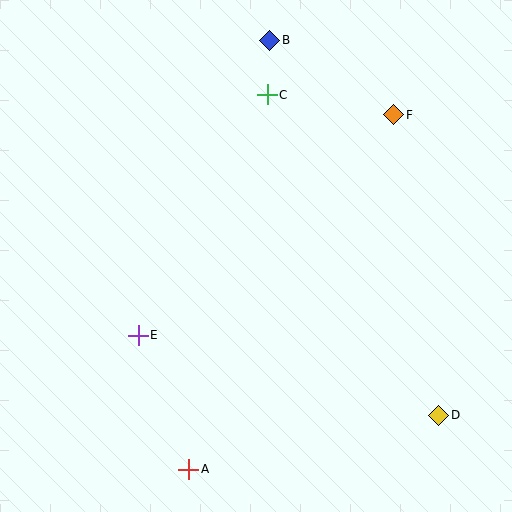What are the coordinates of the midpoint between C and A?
The midpoint between C and A is at (228, 282).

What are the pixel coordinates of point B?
Point B is at (270, 40).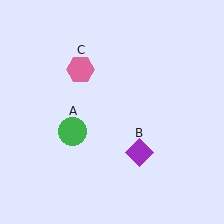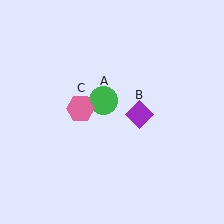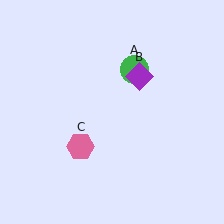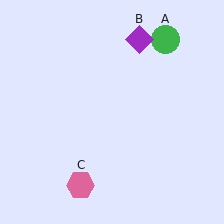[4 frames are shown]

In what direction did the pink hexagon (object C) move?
The pink hexagon (object C) moved down.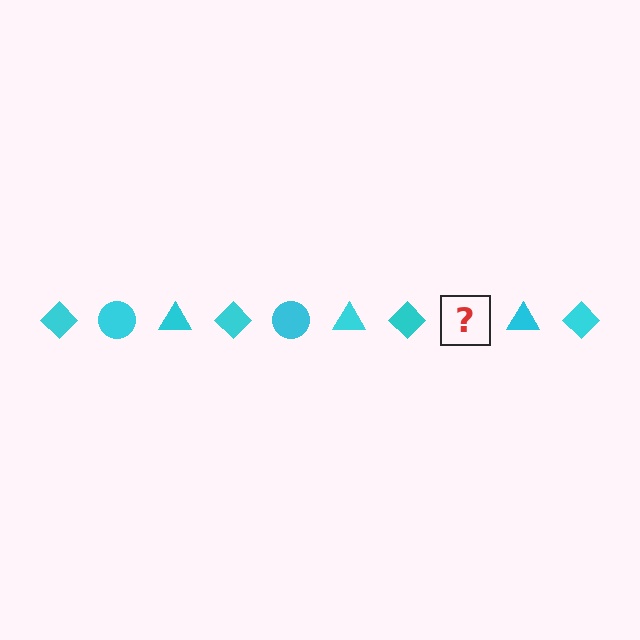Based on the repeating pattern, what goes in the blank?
The blank should be a cyan circle.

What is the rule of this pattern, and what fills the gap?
The rule is that the pattern cycles through diamond, circle, triangle shapes in cyan. The gap should be filled with a cyan circle.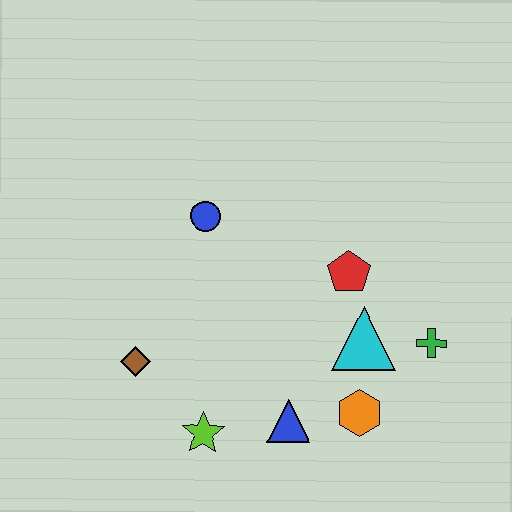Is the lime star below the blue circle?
Yes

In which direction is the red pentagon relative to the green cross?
The red pentagon is to the left of the green cross.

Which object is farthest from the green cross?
The brown diamond is farthest from the green cross.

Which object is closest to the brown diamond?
The lime star is closest to the brown diamond.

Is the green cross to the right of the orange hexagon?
Yes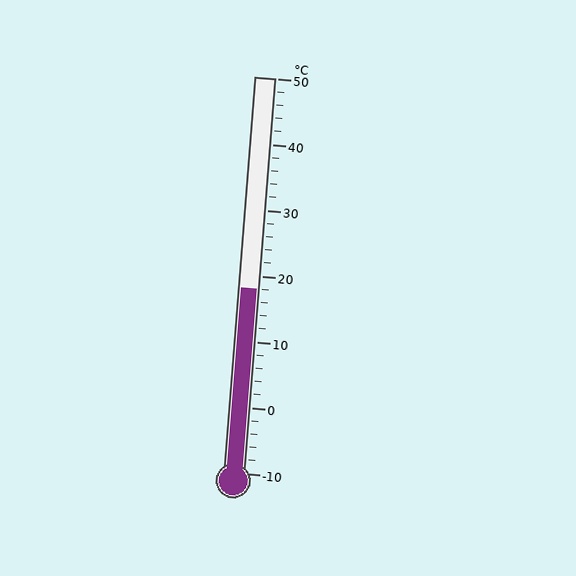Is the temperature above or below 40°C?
The temperature is below 40°C.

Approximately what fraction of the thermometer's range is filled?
The thermometer is filled to approximately 45% of its range.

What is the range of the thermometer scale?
The thermometer scale ranges from -10°C to 50°C.